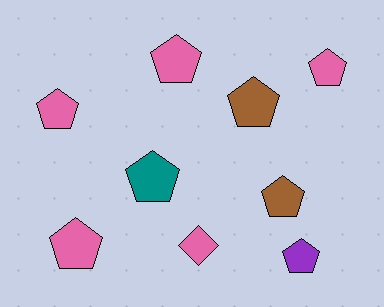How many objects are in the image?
There are 9 objects.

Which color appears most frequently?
Pink, with 5 objects.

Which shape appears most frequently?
Pentagon, with 8 objects.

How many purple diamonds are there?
There are no purple diamonds.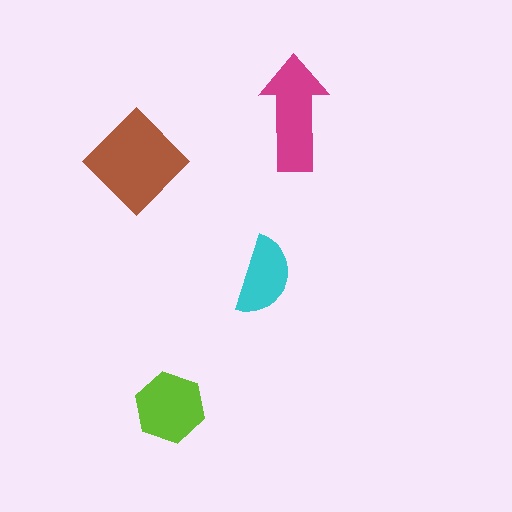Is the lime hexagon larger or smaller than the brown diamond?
Smaller.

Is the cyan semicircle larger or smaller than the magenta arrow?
Smaller.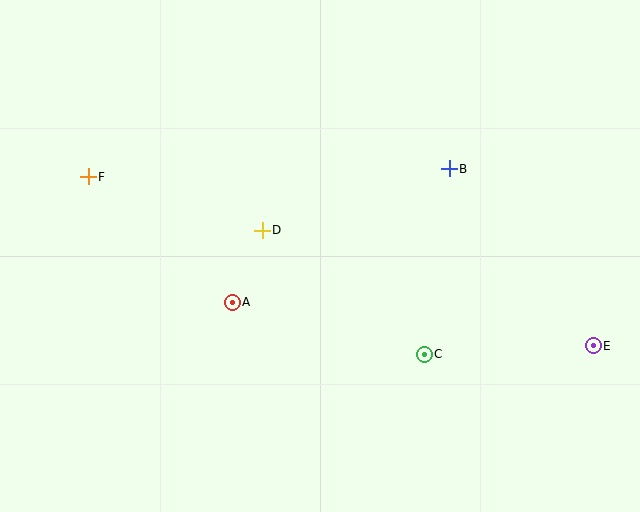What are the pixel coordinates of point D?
Point D is at (262, 230).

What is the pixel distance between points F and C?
The distance between F and C is 380 pixels.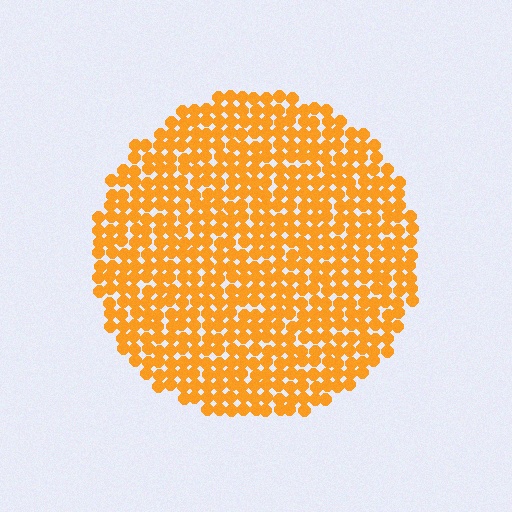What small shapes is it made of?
It is made of small circles.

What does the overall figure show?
The overall figure shows a circle.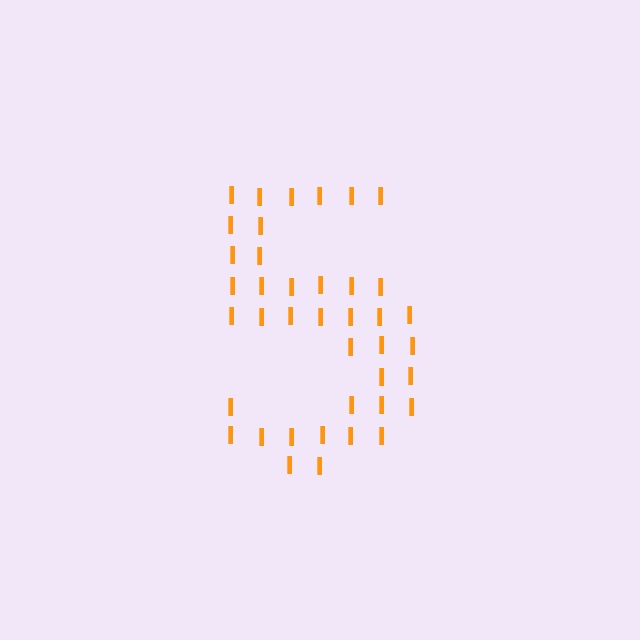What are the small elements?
The small elements are letter I's.